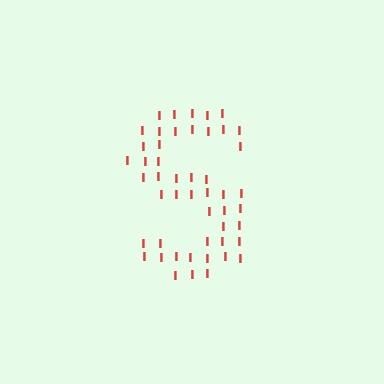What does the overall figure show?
The overall figure shows the letter S.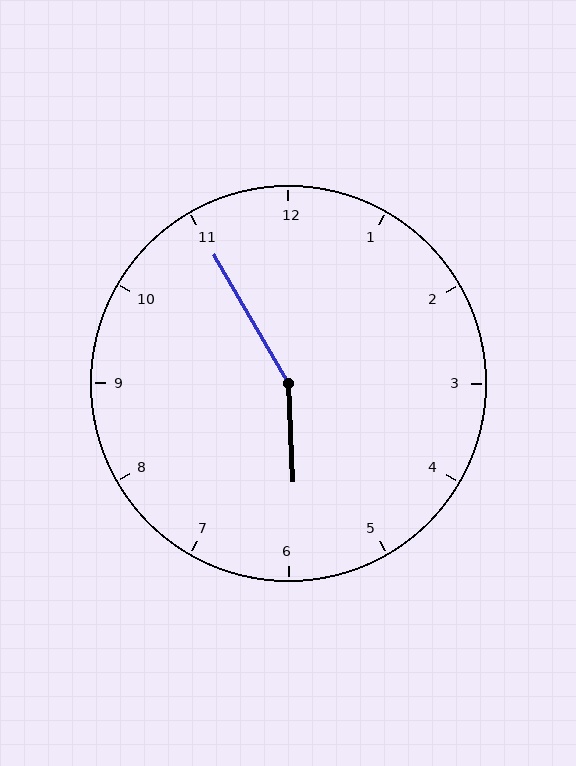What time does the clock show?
5:55.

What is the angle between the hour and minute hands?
Approximately 152 degrees.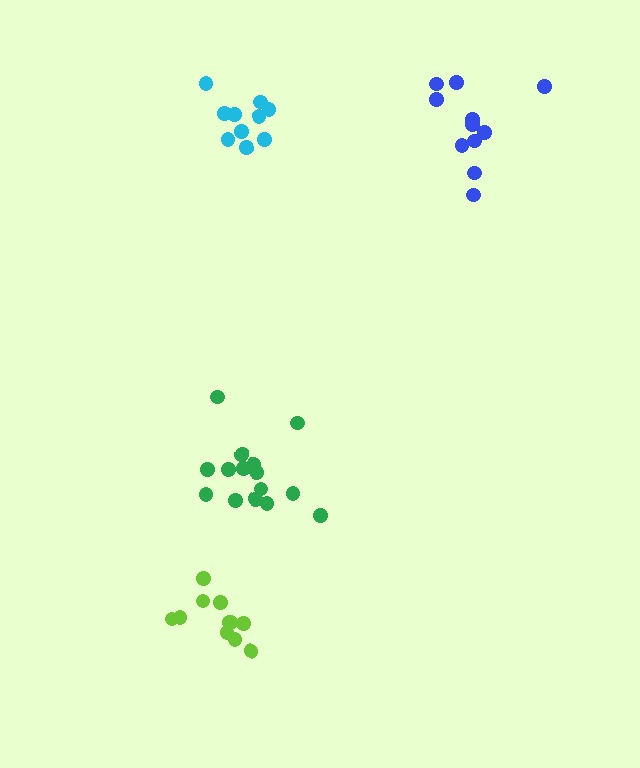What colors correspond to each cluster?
The clusters are colored: cyan, green, blue, lime.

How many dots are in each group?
Group 1: 10 dots, Group 2: 15 dots, Group 3: 11 dots, Group 4: 11 dots (47 total).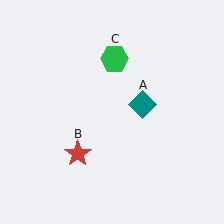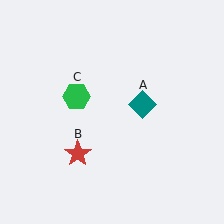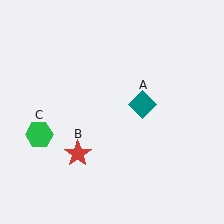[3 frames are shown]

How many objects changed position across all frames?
1 object changed position: green hexagon (object C).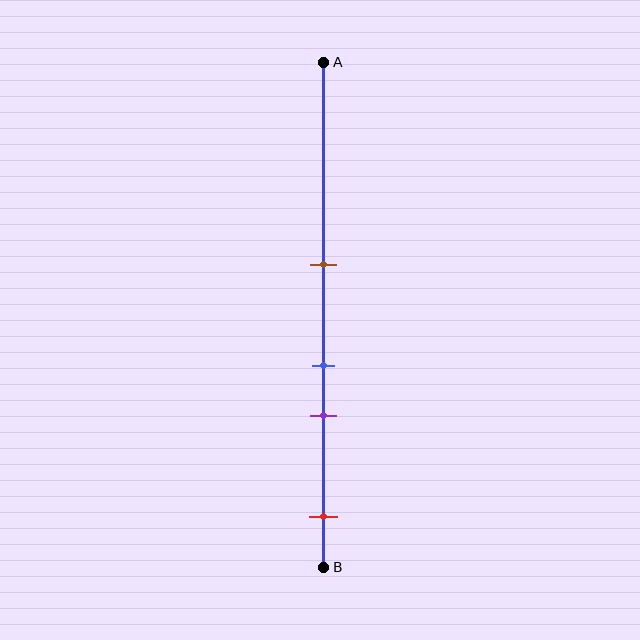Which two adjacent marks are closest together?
The blue and purple marks are the closest adjacent pair.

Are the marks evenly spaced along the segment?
No, the marks are not evenly spaced.